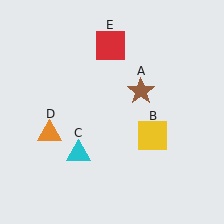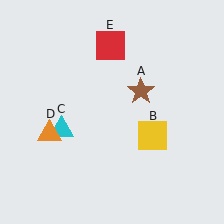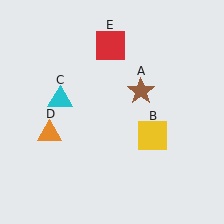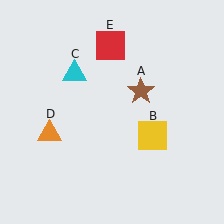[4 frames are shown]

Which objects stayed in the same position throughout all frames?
Brown star (object A) and yellow square (object B) and orange triangle (object D) and red square (object E) remained stationary.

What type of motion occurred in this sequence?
The cyan triangle (object C) rotated clockwise around the center of the scene.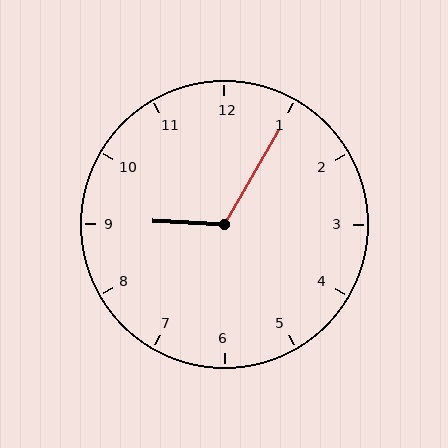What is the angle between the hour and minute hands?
Approximately 118 degrees.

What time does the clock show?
9:05.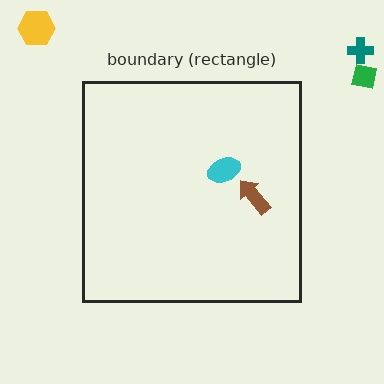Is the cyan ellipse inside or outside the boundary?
Inside.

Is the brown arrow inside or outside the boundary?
Inside.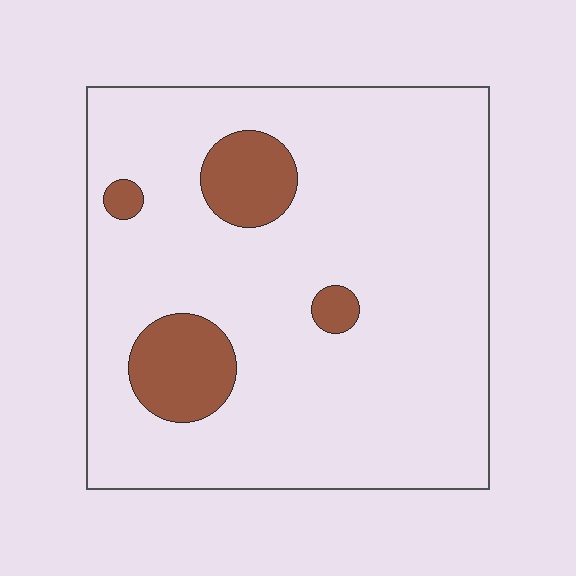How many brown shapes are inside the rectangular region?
4.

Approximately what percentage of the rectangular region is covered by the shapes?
Approximately 10%.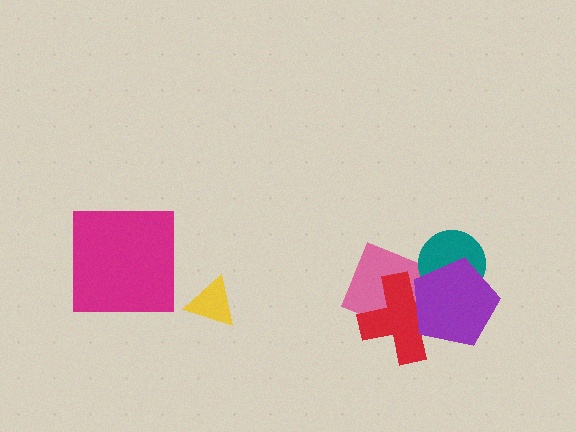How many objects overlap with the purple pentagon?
3 objects overlap with the purple pentagon.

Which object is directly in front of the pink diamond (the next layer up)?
The teal circle is directly in front of the pink diamond.